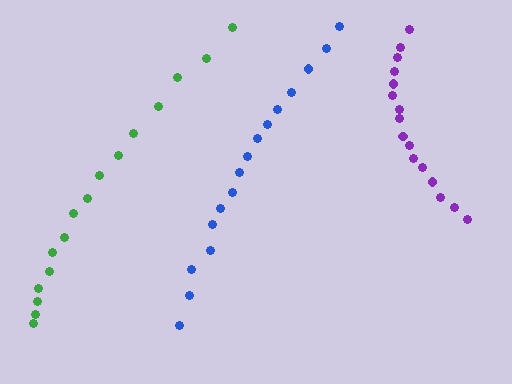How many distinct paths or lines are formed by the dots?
There are 3 distinct paths.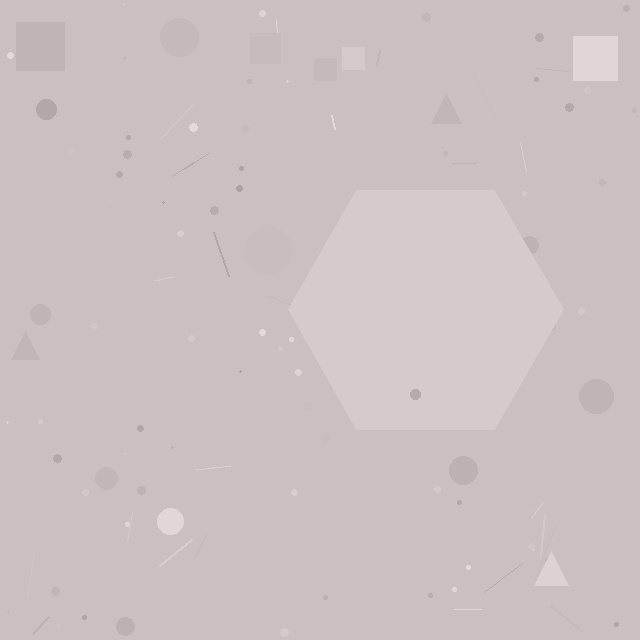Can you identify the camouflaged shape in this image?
The camouflaged shape is a hexagon.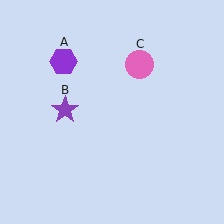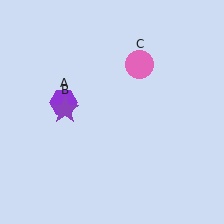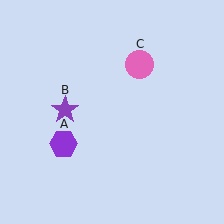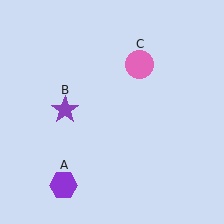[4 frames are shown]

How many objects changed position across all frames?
1 object changed position: purple hexagon (object A).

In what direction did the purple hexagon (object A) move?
The purple hexagon (object A) moved down.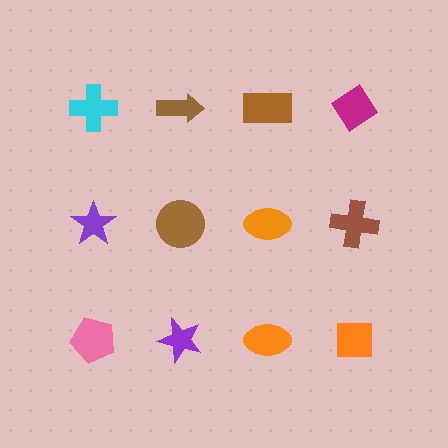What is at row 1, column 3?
A brown rectangle.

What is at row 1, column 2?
A brown arrow.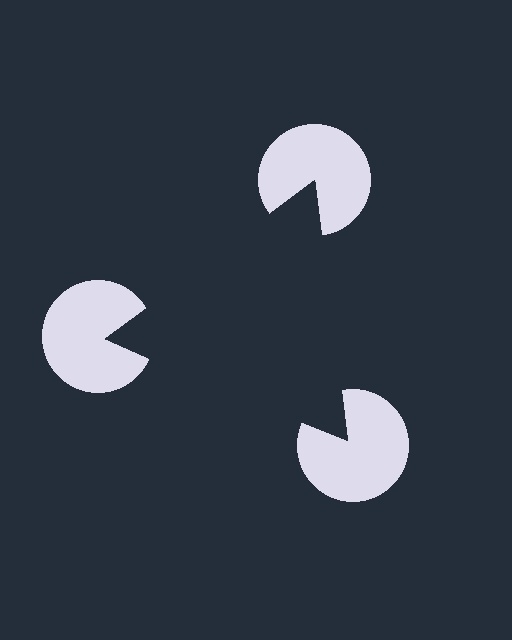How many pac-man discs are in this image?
There are 3 — one at each vertex of the illusory triangle.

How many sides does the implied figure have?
3 sides.